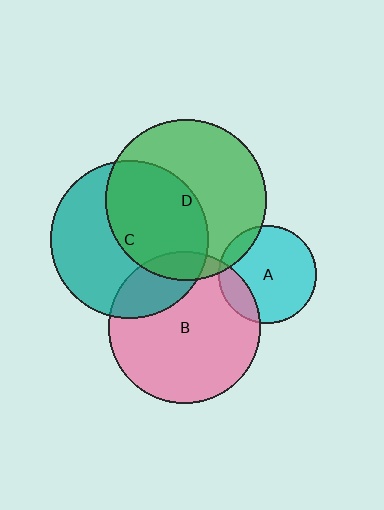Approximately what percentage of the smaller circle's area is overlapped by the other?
Approximately 10%.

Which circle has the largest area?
Circle D (green).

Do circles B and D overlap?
Yes.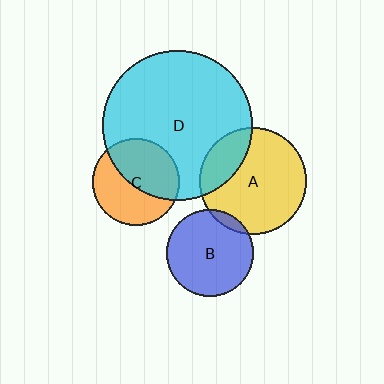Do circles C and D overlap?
Yes.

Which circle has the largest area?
Circle D (cyan).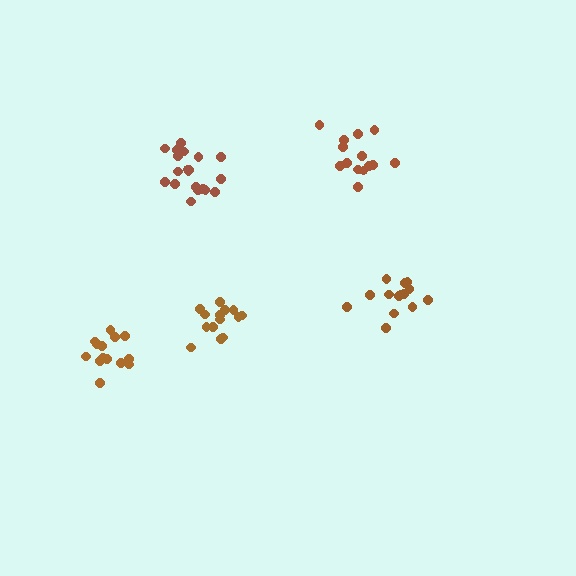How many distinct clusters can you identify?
There are 5 distinct clusters.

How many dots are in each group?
Group 1: 14 dots, Group 2: 14 dots, Group 3: 20 dots, Group 4: 14 dots, Group 5: 14 dots (76 total).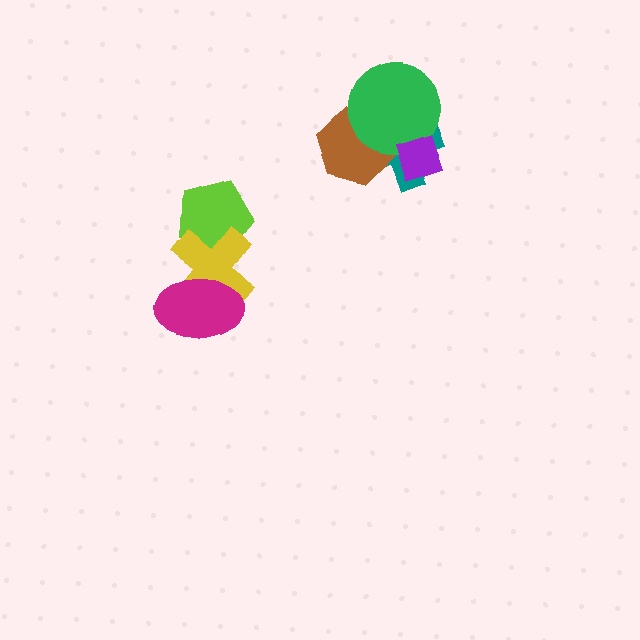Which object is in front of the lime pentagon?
The yellow cross is in front of the lime pentagon.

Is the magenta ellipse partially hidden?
No, no other shape covers it.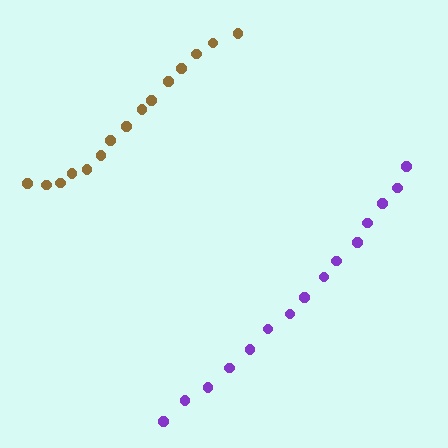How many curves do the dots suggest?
There are 2 distinct paths.